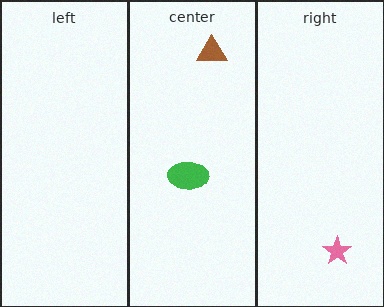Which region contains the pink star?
The right region.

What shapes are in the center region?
The green ellipse, the brown triangle.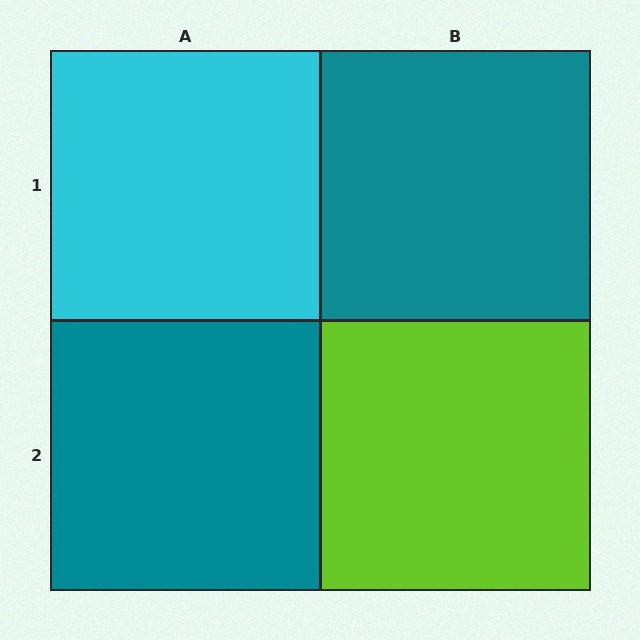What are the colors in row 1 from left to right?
Cyan, teal.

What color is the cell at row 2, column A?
Teal.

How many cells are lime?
1 cell is lime.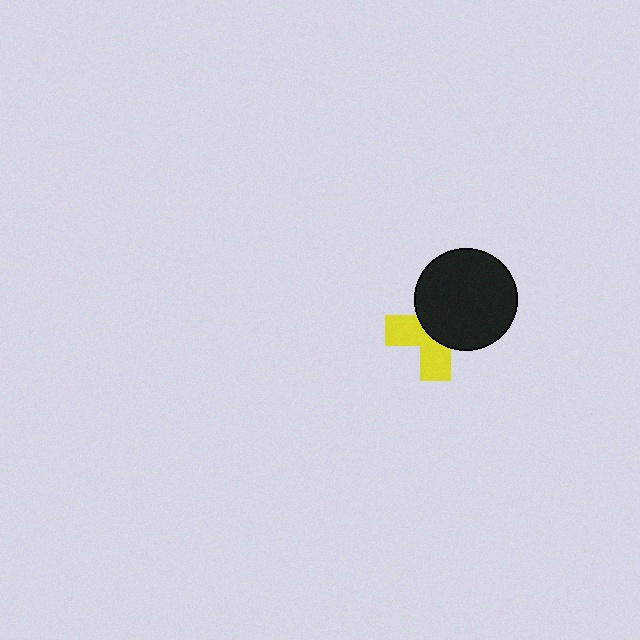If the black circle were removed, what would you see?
You would see the complete yellow cross.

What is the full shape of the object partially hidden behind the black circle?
The partially hidden object is a yellow cross.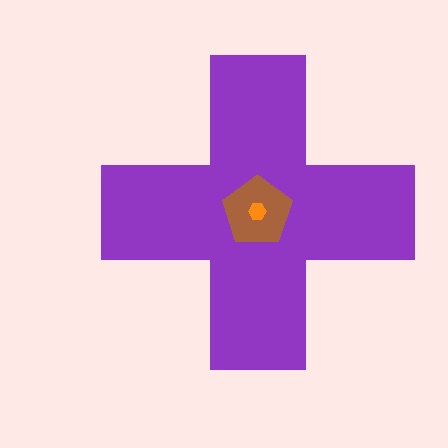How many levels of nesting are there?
3.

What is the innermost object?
The orange hexagon.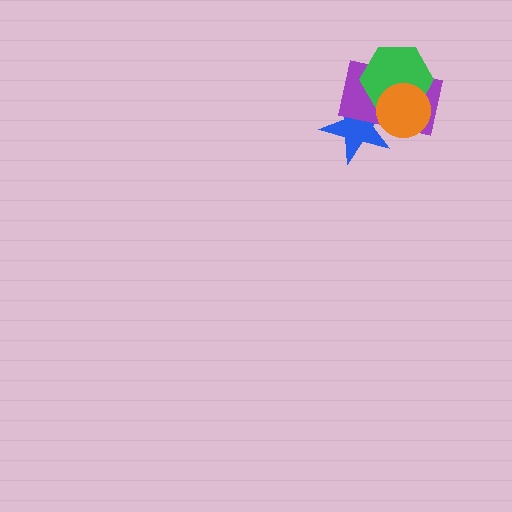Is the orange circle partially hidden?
No, no other shape covers it.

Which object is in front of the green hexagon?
The orange circle is in front of the green hexagon.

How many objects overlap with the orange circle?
3 objects overlap with the orange circle.